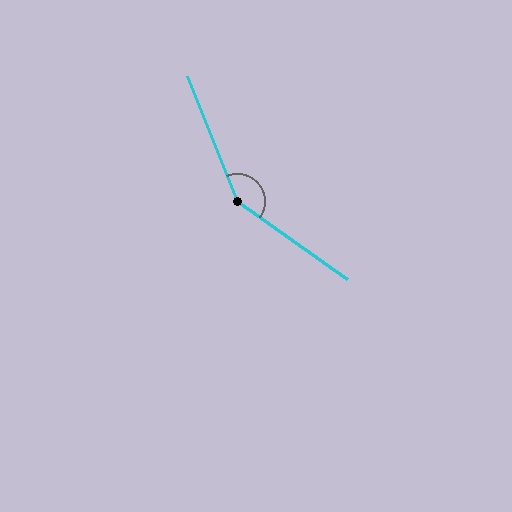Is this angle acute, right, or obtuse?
It is obtuse.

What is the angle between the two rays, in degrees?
Approximately 147 degrees.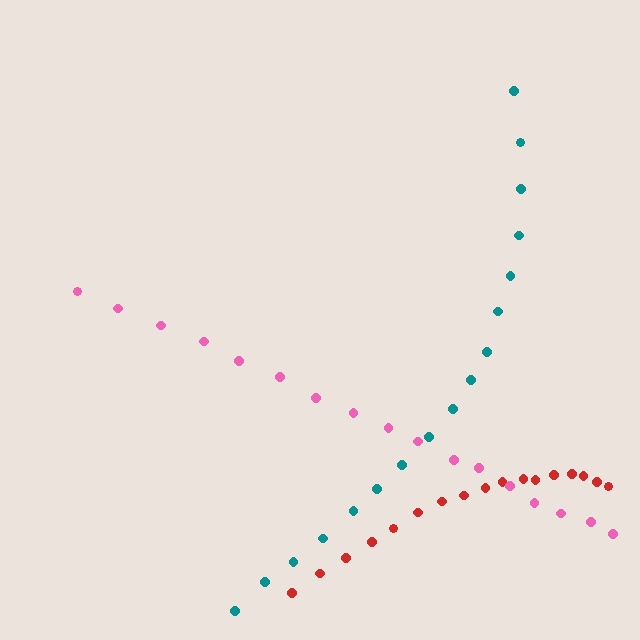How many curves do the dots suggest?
There are 3 distinct paths.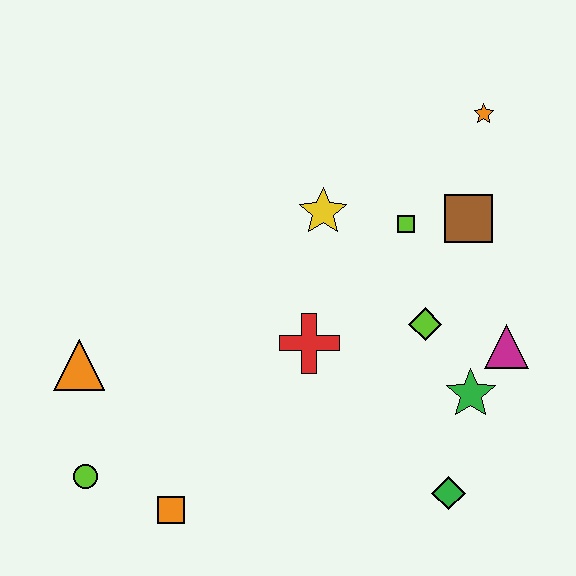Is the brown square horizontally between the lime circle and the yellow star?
No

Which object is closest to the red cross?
The lime diamond is closest to the red cross.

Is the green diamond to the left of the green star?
Yes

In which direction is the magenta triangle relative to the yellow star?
The magenta triangle is to the right of the yellow star.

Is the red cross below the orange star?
Yes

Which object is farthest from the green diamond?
The orange triangle is farthest from the green diamond.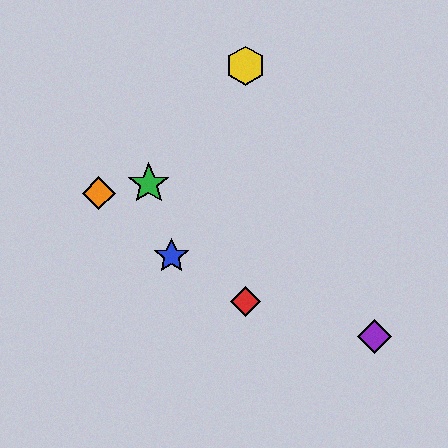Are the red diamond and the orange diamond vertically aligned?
No, the red diamond is at x≈245 and the orange diamond is at x≈99.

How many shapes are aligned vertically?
2 shapes (the red diamond, the yellow hexagon) are aligned vertically.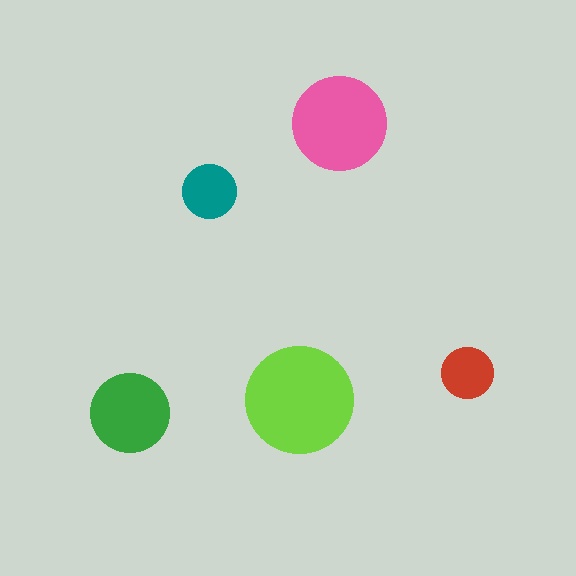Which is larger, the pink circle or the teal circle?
The pink one.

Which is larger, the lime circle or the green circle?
The lime one.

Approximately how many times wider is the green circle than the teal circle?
About 1.5 times wider.